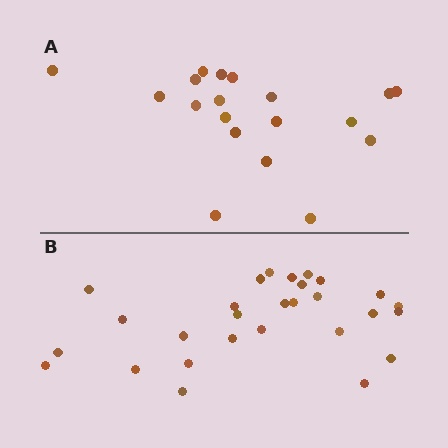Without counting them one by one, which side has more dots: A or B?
Region B (the bottom region) has more dots.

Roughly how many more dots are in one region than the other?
Region B has roughly 8 or so more dots than region A.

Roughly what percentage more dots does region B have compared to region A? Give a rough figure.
About 45% more.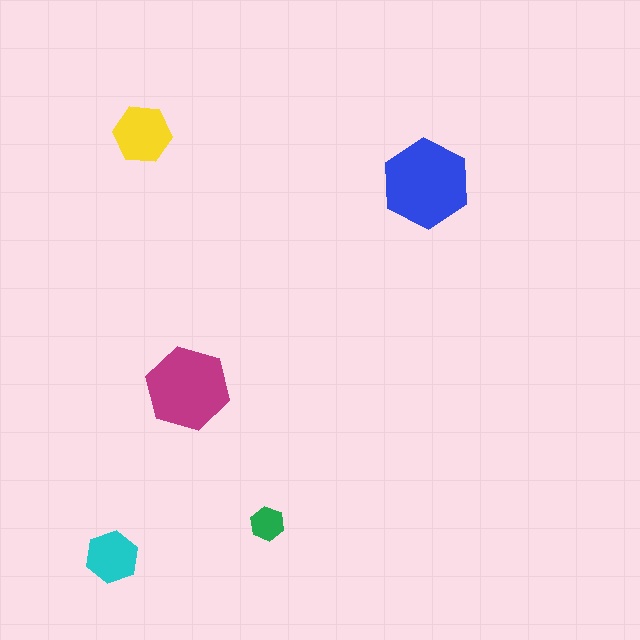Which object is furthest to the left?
The cyan hexagon is leftmost.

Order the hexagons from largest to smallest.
the blue one, the magenta one, the yellow one, the cyan one, the green one.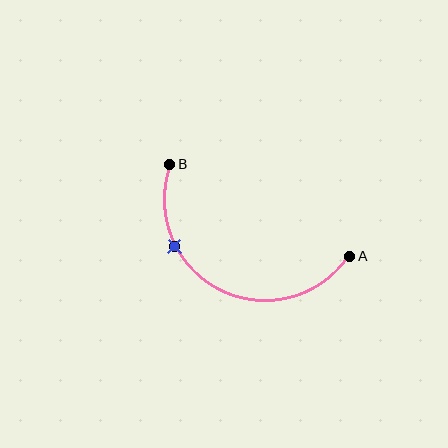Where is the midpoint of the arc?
The arc midpoint is the point on the curve farthest from the straight line joining A and B. It sits below that line.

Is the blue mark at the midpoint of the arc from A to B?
No. The blue mark lies on the arc but is closer to endpoint B. The arc midpoint would be at the point on the curve equidistant along the arc from both A and B.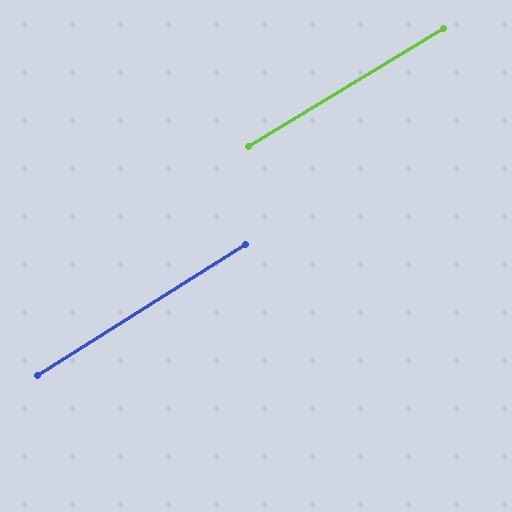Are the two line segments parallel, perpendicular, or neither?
Parallel — their directions differ by only 0.8°.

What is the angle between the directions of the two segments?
Approximately 1 degree.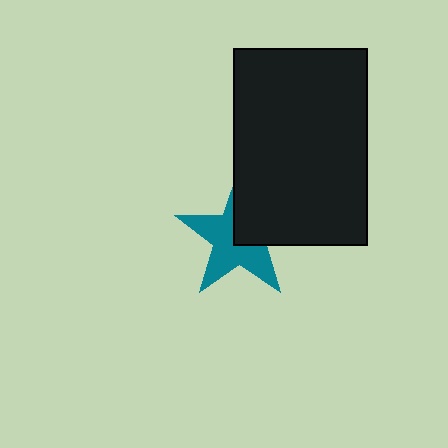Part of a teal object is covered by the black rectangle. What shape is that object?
It is a star.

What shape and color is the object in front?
The object in front is a black rectangle.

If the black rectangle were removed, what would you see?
You would see the complete teal star.